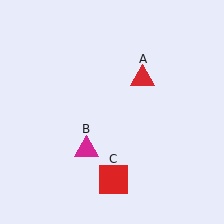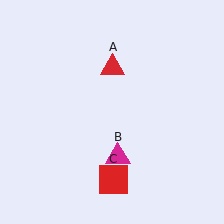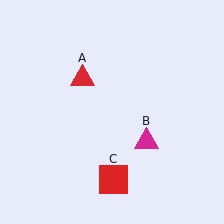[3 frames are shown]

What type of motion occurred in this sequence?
The red triangle (object A), magenta triangle (object B) rotated counterclockwise around the center of the scene.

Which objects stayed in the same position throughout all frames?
Red square (object C) remained stationary.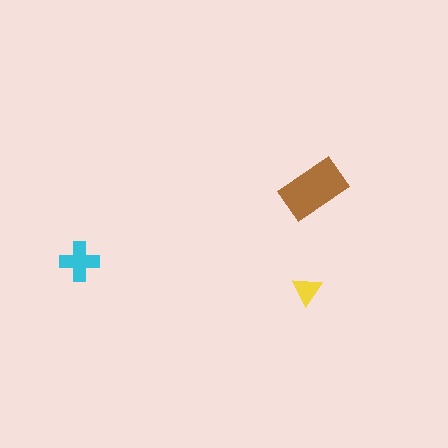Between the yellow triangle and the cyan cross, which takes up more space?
The cyan cross.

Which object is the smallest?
The yellow triangle.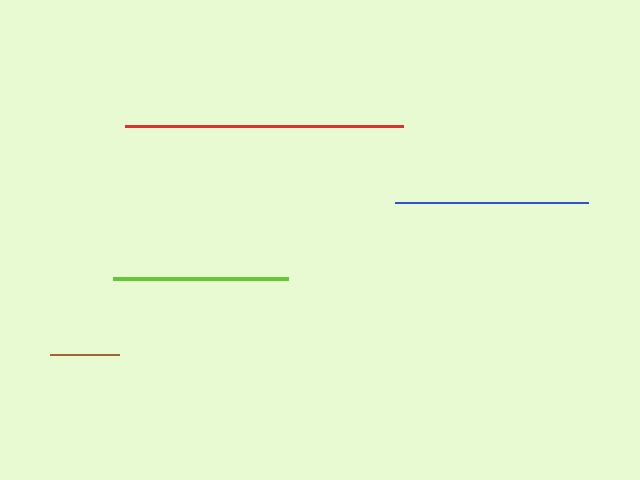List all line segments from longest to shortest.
From longest to shortest: red, blue, lime, brown.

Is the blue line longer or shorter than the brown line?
The blue line is longer than the brown line.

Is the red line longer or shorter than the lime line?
The red line is longer than the lime line.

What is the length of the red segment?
The red segment is approximately 278 pixels long.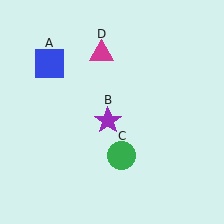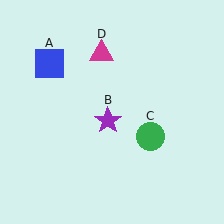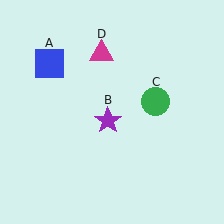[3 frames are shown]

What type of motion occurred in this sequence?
The green circle (object C) rotated counterclockwise around the center of the scene.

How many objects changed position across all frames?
1 object changed position: green circle (object C).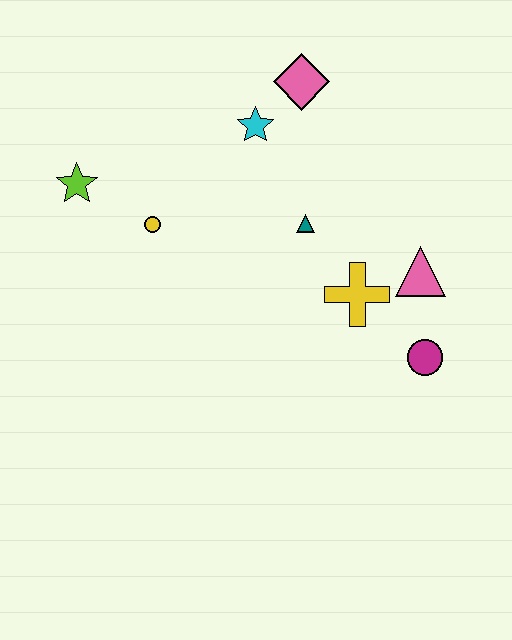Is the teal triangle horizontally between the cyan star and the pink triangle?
Yes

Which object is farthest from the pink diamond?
The magenta circle is farthest from the pink diamond.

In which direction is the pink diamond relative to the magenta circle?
The pink diamond is above the magenta circle.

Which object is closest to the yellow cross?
The pink triangle is closest to the yellow cross.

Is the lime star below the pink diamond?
Yes